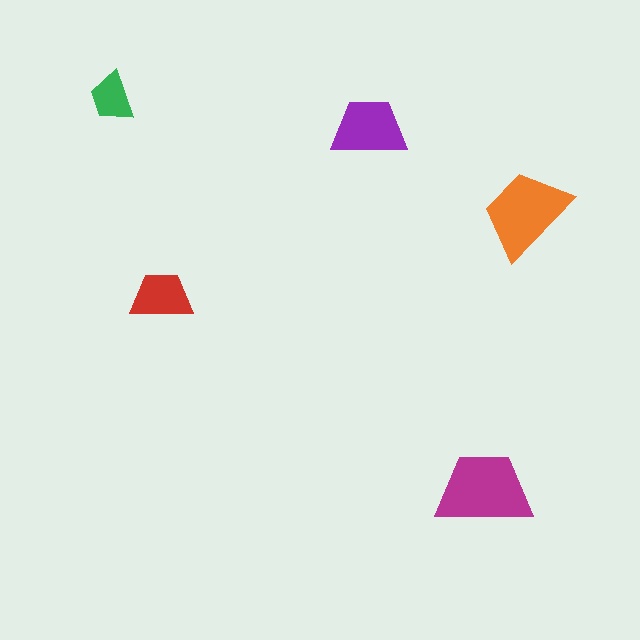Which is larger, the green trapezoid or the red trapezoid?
The red one.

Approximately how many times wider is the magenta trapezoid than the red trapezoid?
About 1.5 times wider.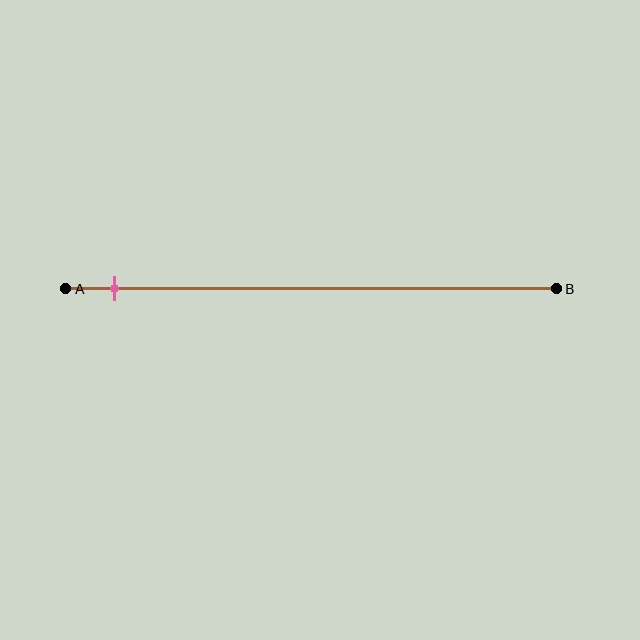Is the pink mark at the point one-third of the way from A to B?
No, the mark is at about 10% from A, not at the 33% one-third point.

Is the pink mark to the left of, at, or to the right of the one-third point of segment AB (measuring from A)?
The pink mark is to the left of the one-third point of segment AB.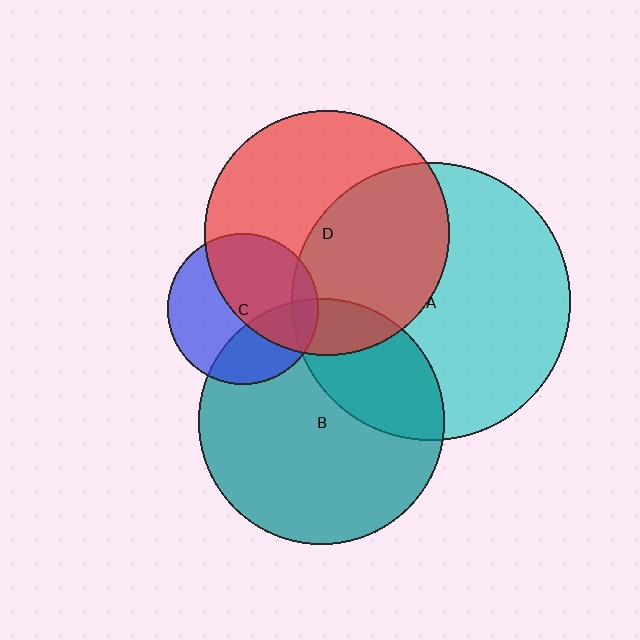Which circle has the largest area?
Circle A (cyan).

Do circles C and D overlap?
Yes.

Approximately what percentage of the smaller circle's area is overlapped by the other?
Approximately 50%.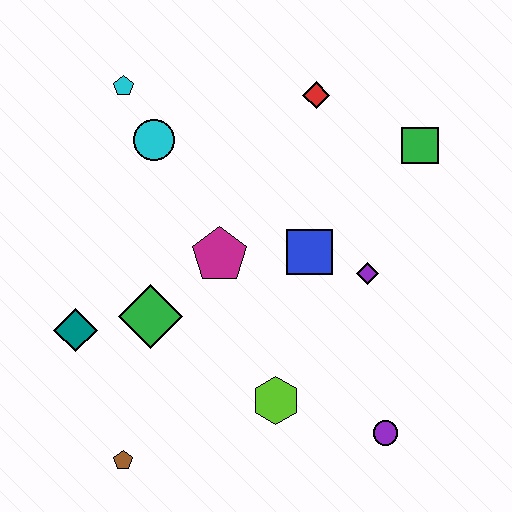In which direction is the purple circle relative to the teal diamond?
The purple circle is to the right of the teal diamond.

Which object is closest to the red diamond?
The green square is closest to the red diamond.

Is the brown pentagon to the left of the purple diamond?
Yes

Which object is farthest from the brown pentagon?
The green square is farthest from the brown pentagon.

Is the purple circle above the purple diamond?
No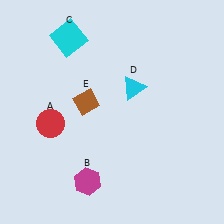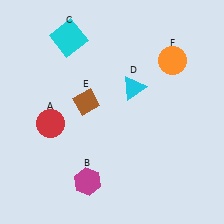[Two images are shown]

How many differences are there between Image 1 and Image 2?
There is 1 difference between the two images.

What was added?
An orange circle (F) was added in Image 2.